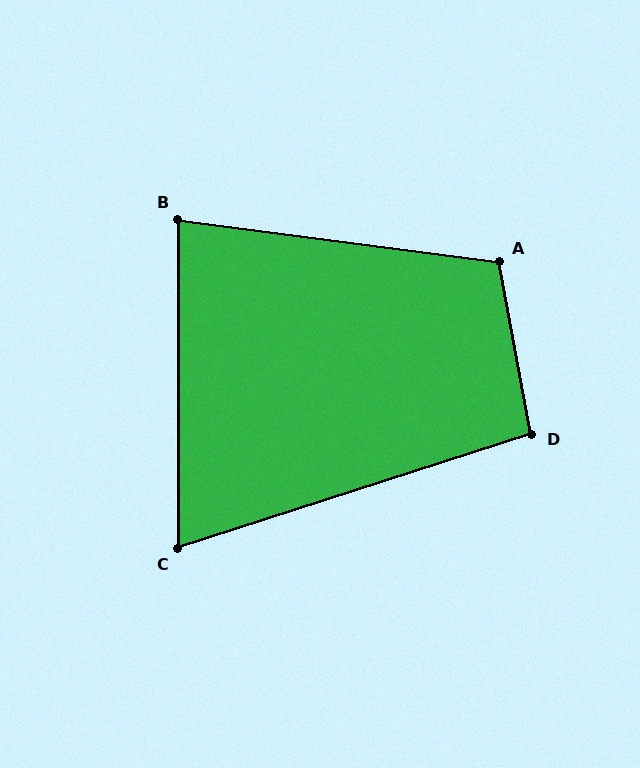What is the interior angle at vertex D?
Approximately 97 degrees (obtuse).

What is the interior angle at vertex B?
Approximately 83 degrees (acute).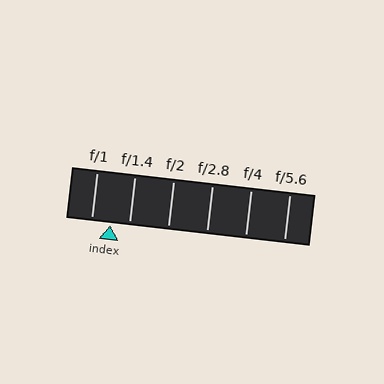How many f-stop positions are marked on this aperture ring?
There are 6 f-stop positions marked.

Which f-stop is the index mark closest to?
The index mark is closest to f/1.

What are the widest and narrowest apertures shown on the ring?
The widest aperture shown is f/1 and the narrowest is f/5.6.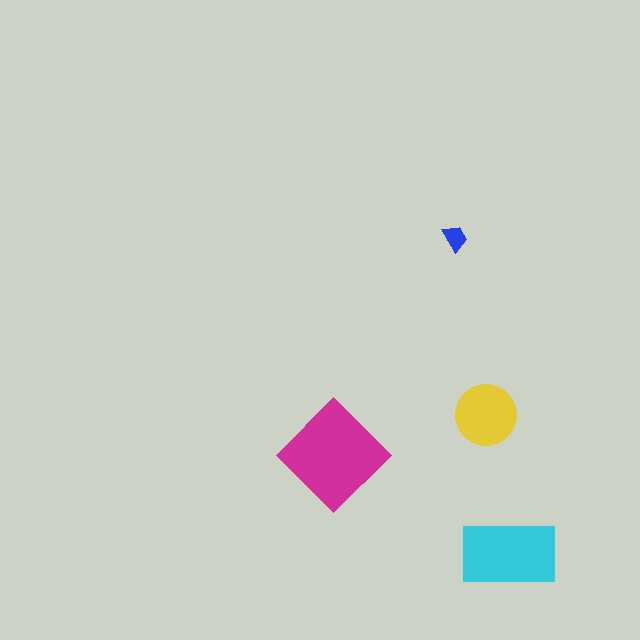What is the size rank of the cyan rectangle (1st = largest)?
2nd.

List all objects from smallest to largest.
The blue trapezoid, the yellow circle, the cyan rectangle, the magenta diamond.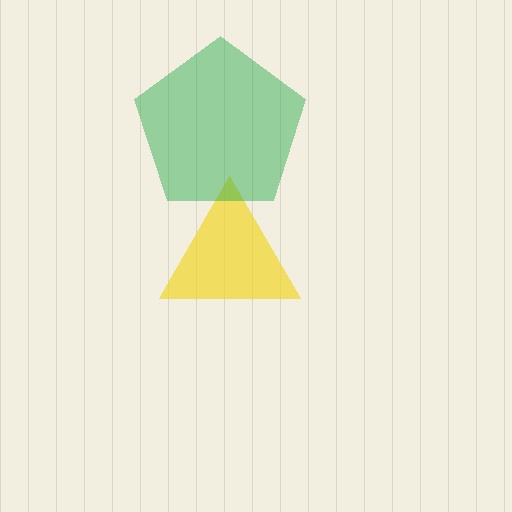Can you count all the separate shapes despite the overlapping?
Yes, there are 2 separate shapes.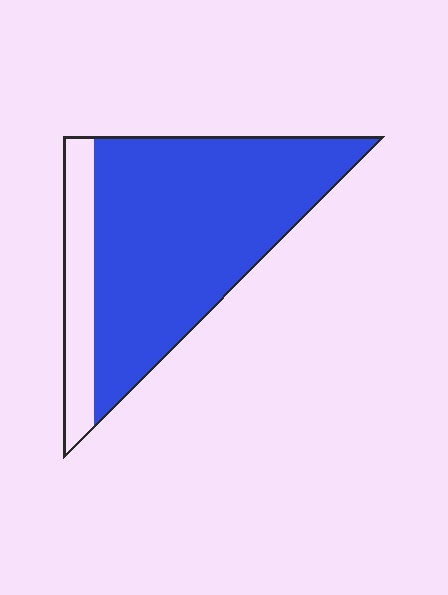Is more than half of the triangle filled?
Yes.